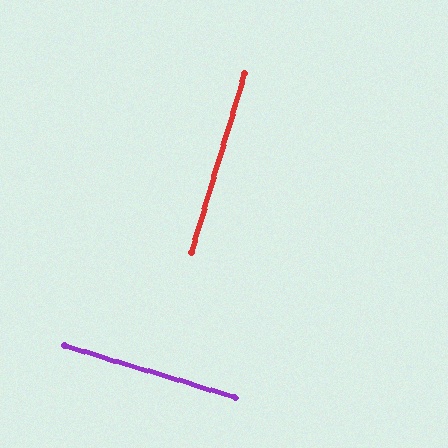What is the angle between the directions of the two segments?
Approximately 90 degrees.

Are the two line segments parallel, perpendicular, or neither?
Perpendicular — they meet at approximately 90°.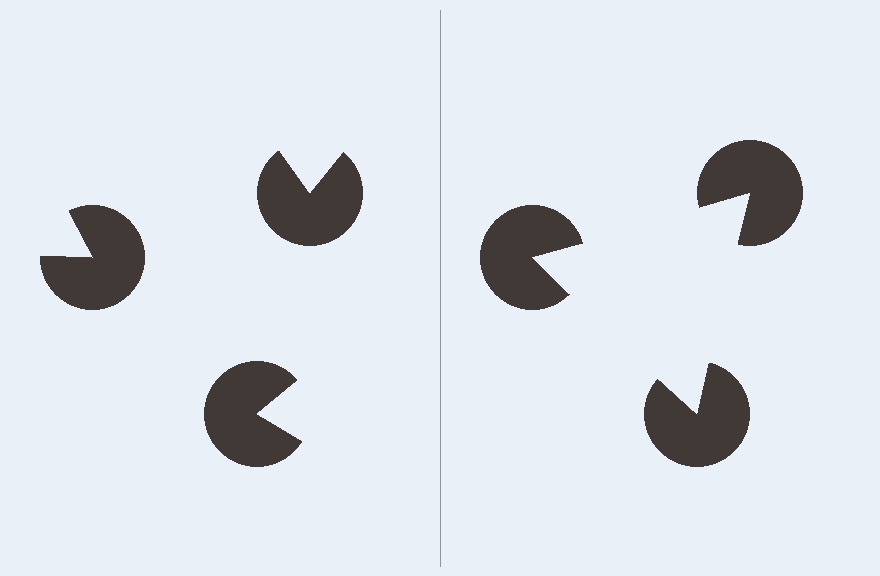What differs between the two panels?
The pac-man discs are positioned identically on both sides; only the wedge orientations differ. On the right they align to a triangle; on the left they are misaligned.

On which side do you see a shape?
An illusory triangle appears on the right side. On the left side the wedge cuts are rotated, so no coherent shape forms.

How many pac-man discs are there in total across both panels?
6 — 3 on each side.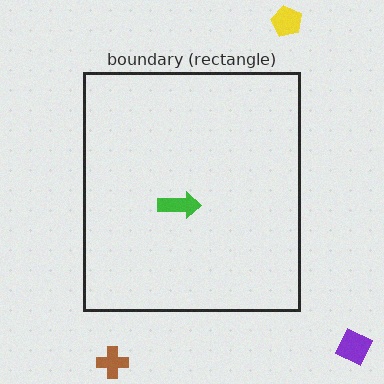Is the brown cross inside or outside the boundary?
Outside.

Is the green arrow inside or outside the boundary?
Inside.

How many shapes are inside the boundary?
1 inside, 3 outside.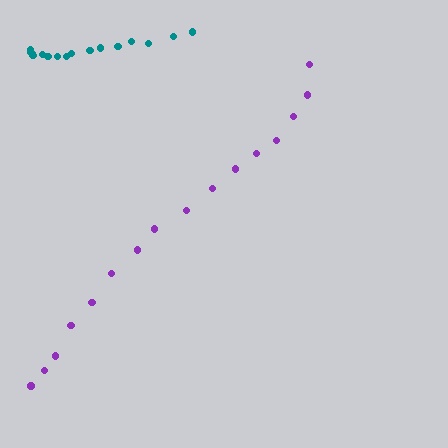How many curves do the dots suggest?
There are 2 distinct paths.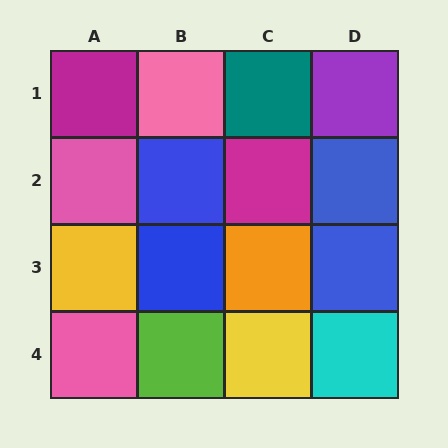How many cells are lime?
1 cell is lime.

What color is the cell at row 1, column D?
Purple.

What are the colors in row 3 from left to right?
Yellow, blue, orange, blue.